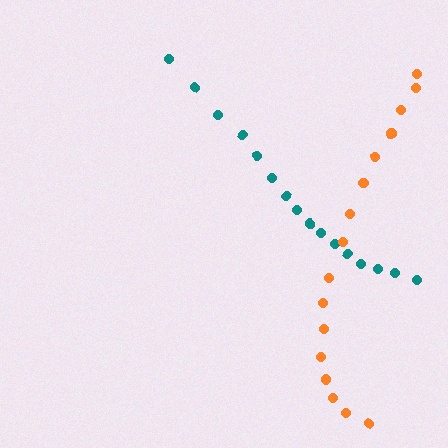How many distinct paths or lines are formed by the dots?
There are 2 distinct paths.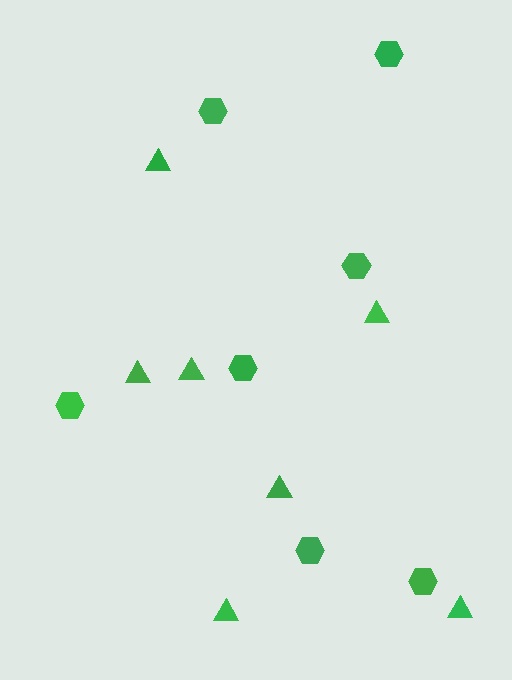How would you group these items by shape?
There are 2 groups: one group of hexagons (7) and one group of triangles (7).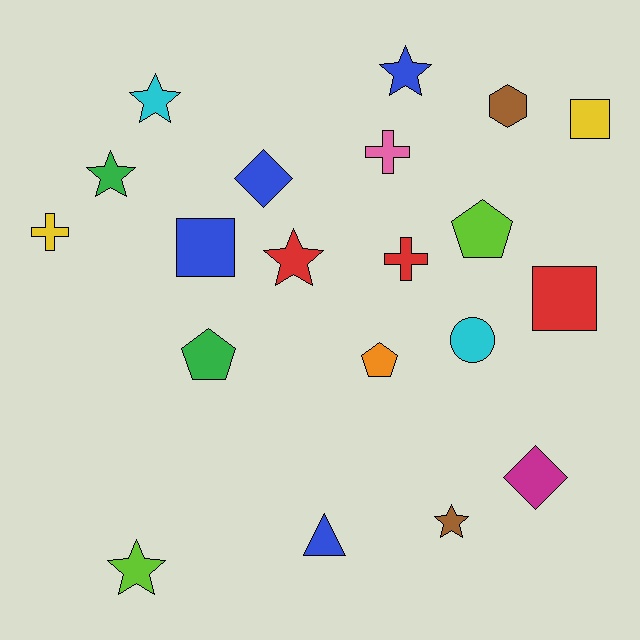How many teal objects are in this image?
There are no teal objects.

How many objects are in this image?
There are 20 objects.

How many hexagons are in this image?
There is 1 hexagon.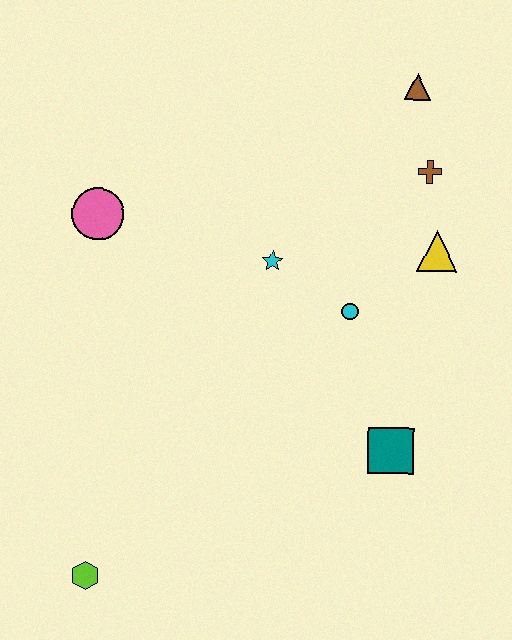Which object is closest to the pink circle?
The cyan star is closest to the pink circle.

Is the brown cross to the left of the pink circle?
No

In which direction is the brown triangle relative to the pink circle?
The brown triangle is to the right of the pink circle.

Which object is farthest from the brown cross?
The lime hexagon is farthest from the brown cross.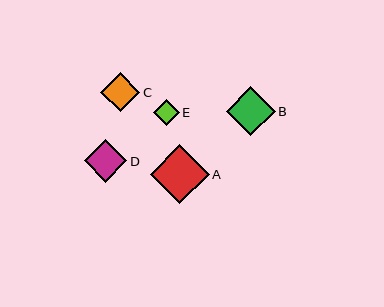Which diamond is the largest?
Diamond A is the largest with a size of approximately 59 pixels.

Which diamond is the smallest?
Diamond E is the smallest with a size of approximately 26 pixels.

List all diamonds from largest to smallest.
From largest to smallest: A, B, D, C, E.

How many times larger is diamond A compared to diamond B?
Diamond A is approximately 1.2 times the size of diamond B.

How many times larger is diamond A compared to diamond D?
Diamond A is approximately 1.4 times the size of diamond D.